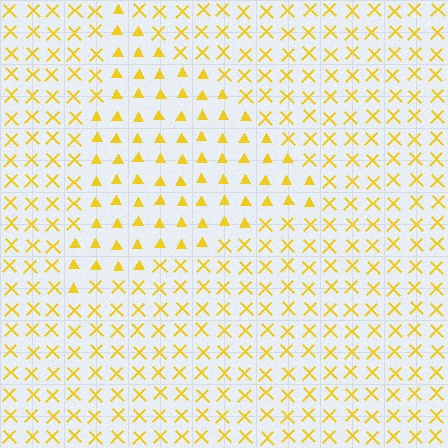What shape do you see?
I see a triangle.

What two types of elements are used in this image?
The image uses triangles inside the triangle region and X marks outside it.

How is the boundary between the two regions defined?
The boundary is defined by a change in element shape: triangles inside vs. X marks outside. All elements share the same color and spacing.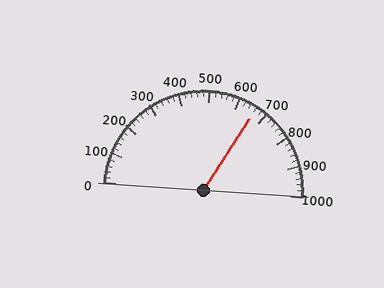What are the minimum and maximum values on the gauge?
The gauge ranges from 0 to 1000.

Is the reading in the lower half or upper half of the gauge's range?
The reading is in the upper half of the range (0 to 1000).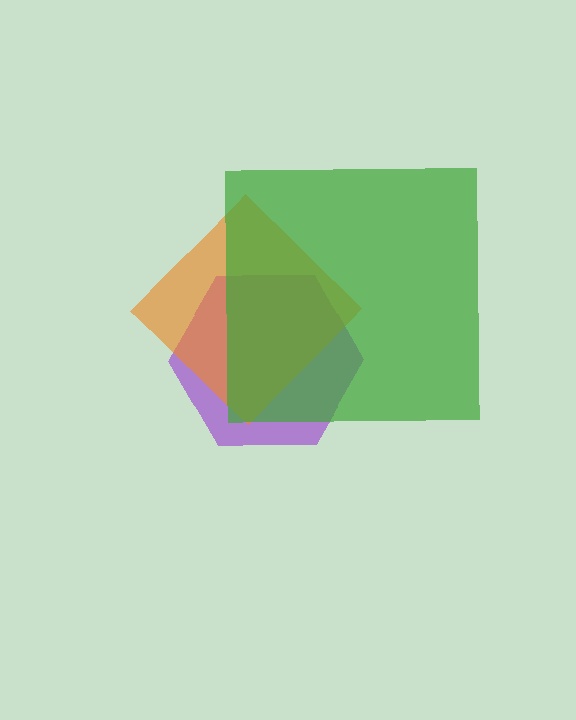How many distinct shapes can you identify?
There are 3 distinct shapes: a purple hexagon, an orange diamond, a green square.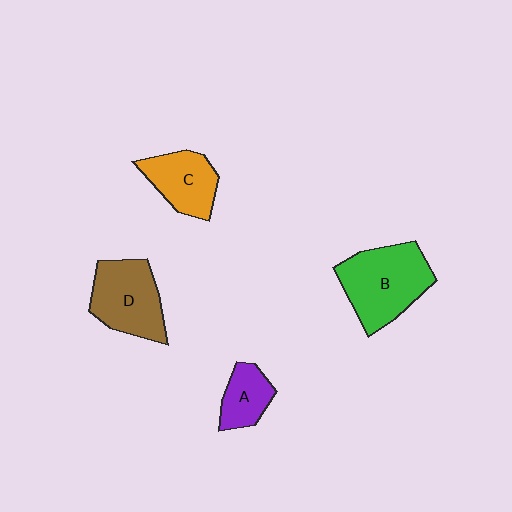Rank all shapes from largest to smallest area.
From largest to smallest: B (green), D (brown), C (orange), A (purple).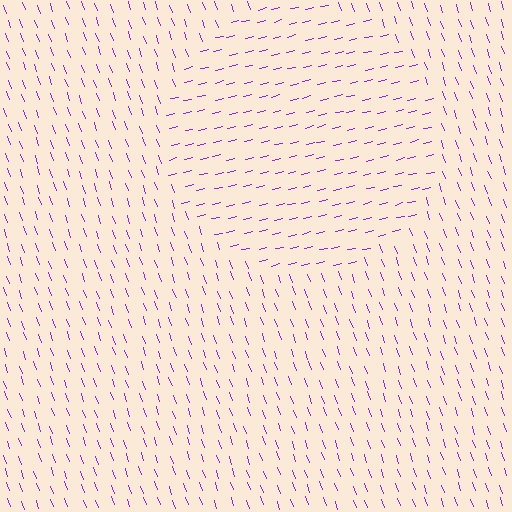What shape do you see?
I see a circle.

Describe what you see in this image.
The image is filled with small purple line segments. A circle region in the image has lines oriented differently from the surrounding lines, creating a visible texture boundary.